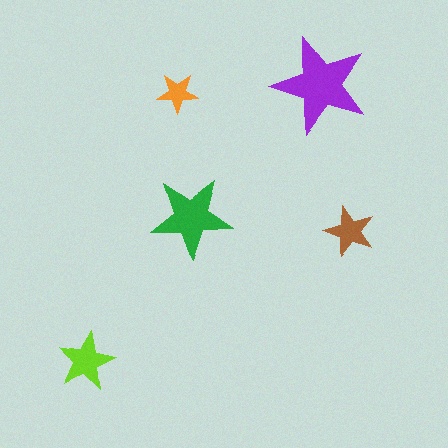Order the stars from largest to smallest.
the purple one, the green one, the lime one, the brown one, the orange one.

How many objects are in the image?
There are 5 objects in the image.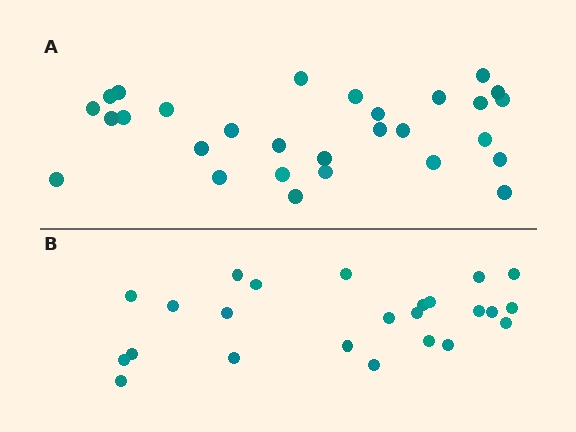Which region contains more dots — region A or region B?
Region A (the top region) has more dots.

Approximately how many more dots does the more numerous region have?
Region A has about 5 more dots than region B.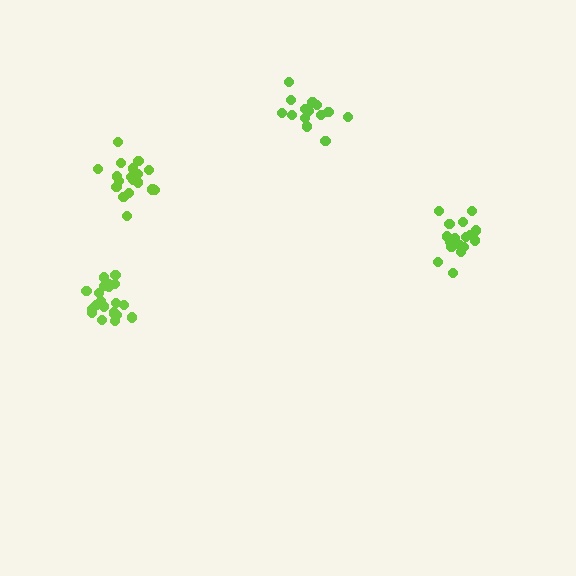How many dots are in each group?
Group 1: 18 dots, Group 2: 16 dots, Group 3: 19 dots, Group 4: 21 dots (74 total).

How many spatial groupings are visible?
There are 4 spatial groupings.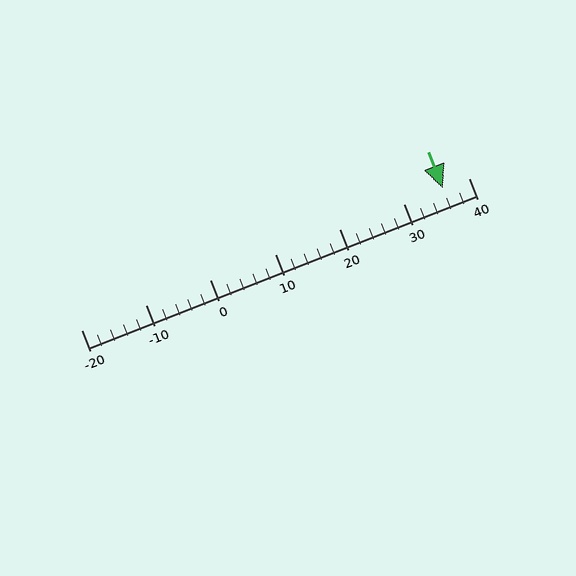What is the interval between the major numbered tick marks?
The major tick marks are spaced 10 units apart.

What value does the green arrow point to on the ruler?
The green arrow points to approximately 36.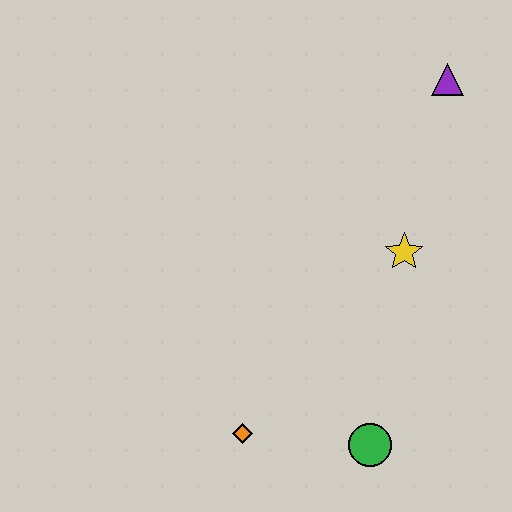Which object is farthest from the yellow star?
The orange diamond is farthest from the yellow star.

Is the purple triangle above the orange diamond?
Yes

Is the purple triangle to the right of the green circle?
Yes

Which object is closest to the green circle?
The orange diamond is closest to the green circle.